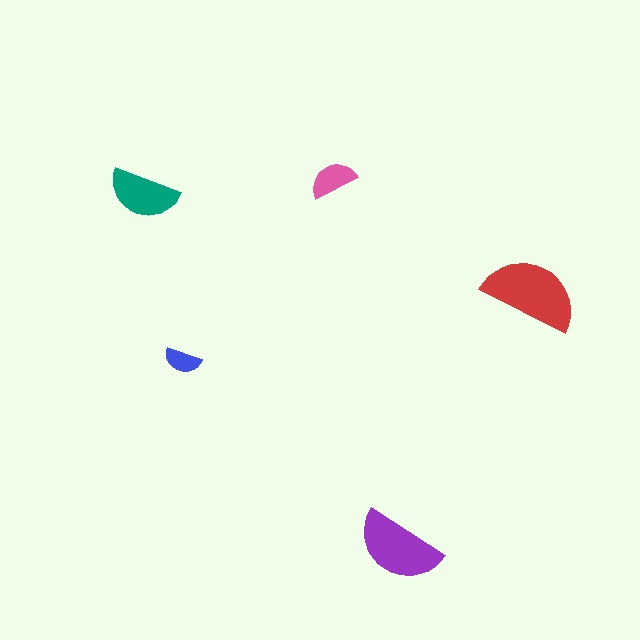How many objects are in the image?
There are 5 objects in the image.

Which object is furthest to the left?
The teal semicircle is leftmost.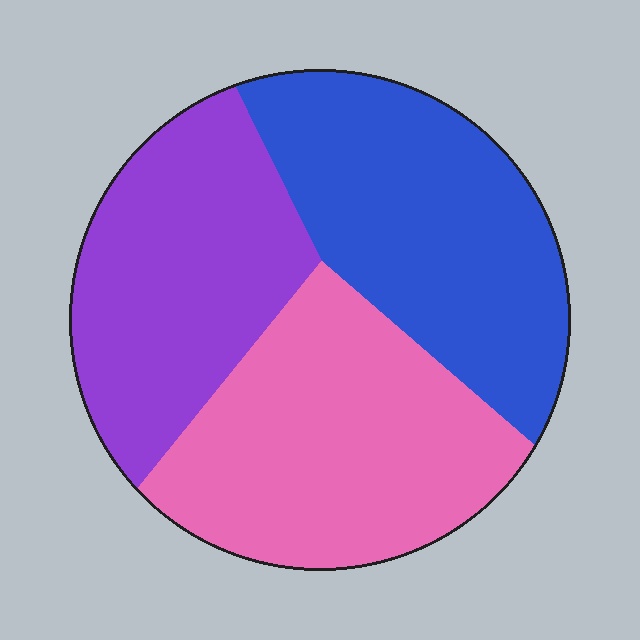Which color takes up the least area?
Purple, at roughly 30%.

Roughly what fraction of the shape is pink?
Pink covers about 35% of the shape.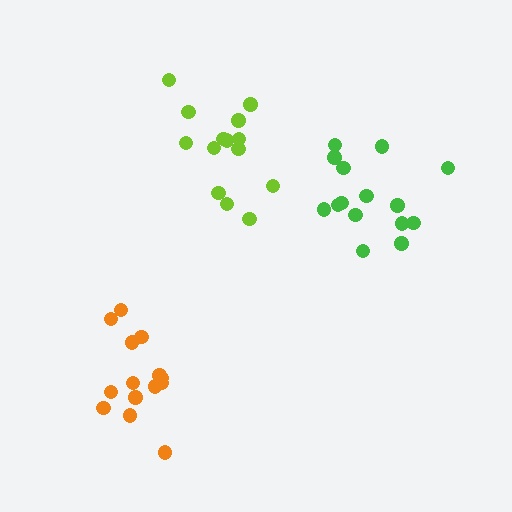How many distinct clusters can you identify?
There are 3 distinct clusters.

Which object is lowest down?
The orange cluster is bottommost.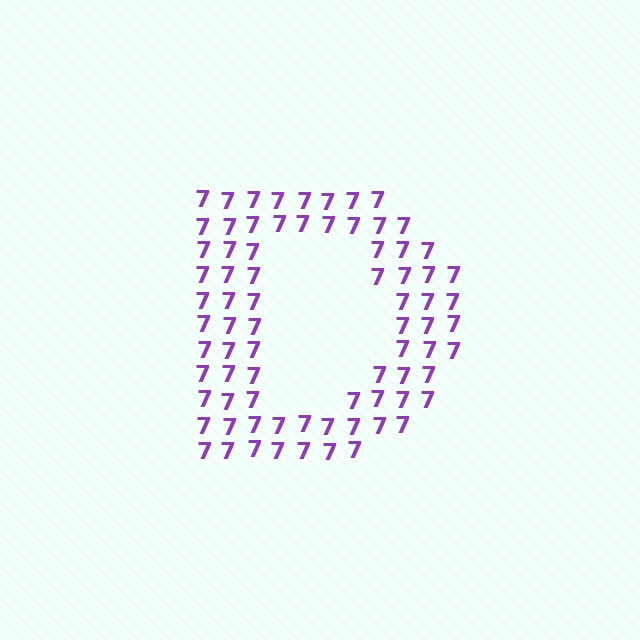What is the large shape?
The large shape is the letter D.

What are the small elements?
The small elements are digit 7's.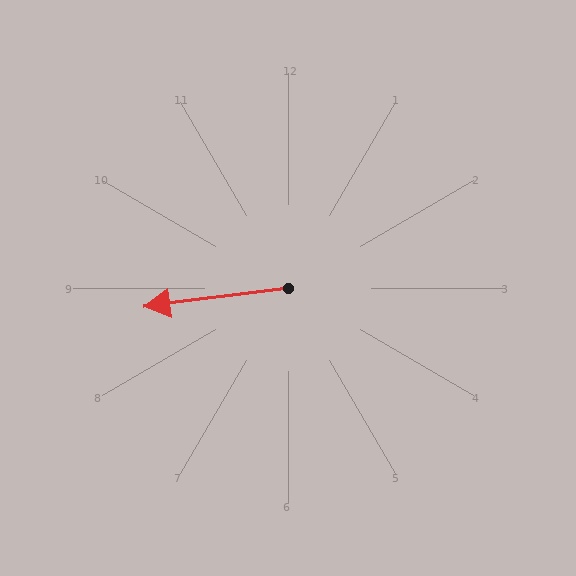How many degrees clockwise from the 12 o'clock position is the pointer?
Approximately 263 degrees.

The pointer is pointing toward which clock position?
Roughly 9 o'clock.